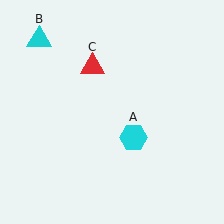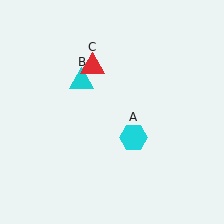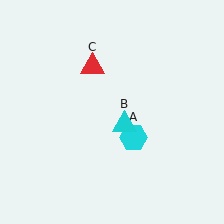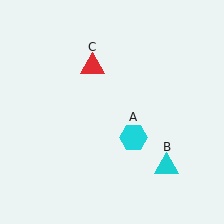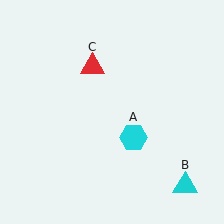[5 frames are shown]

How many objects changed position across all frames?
1 object changed position: cyan triangle (object B).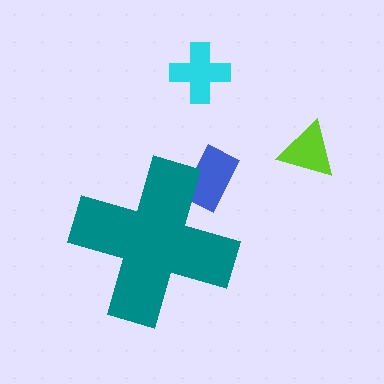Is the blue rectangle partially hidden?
Yes, the blue rectangle is partially hidden behind the teal cross.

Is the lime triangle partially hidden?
No, the lime triangle is fully visible.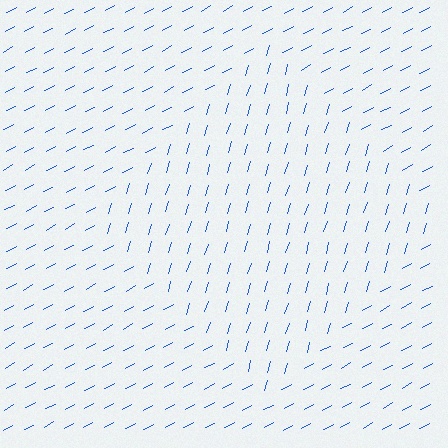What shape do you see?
I see a diamond.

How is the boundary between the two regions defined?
The boundary is defined purely by a change in line orientation (approximately 45 degrees difference). All lines are the same color and thickness.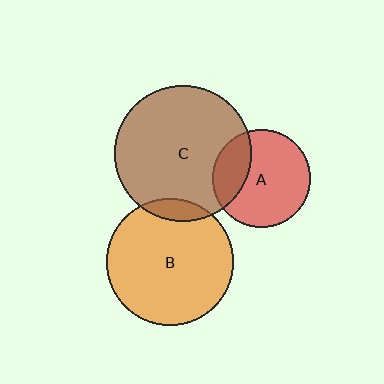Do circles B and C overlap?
Yes.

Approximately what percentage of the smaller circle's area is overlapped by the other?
Approximately 10%.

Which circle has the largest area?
Circle C (brown).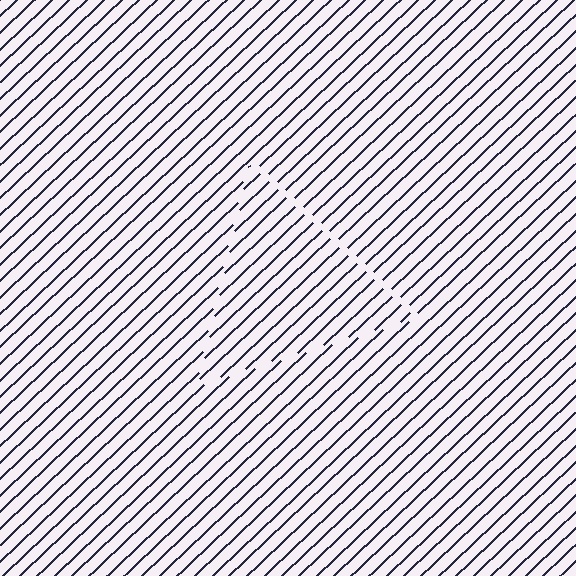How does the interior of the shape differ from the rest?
The interior of the shape contains the same grating, shifted by half a period — the contour is defined by the phase discontinuity where line-ends from the inner and outer gratings abut.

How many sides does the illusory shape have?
3 sides — the line-ends trace a triangle.